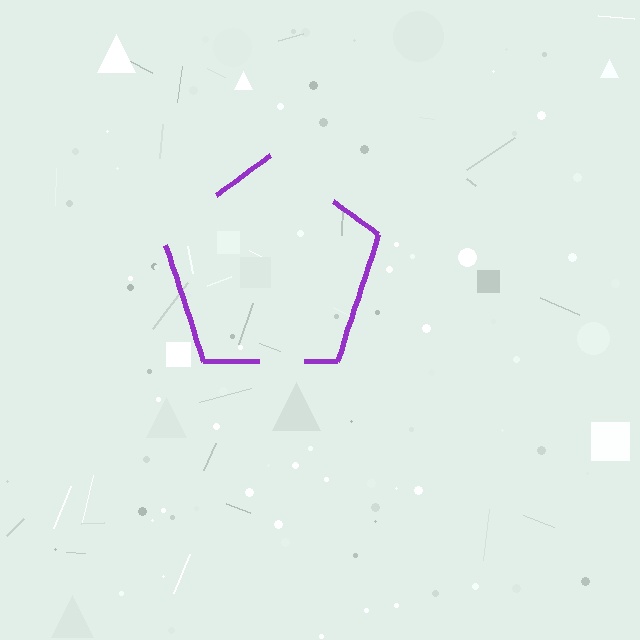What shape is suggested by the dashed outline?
The dashed outline suggests a pentagon.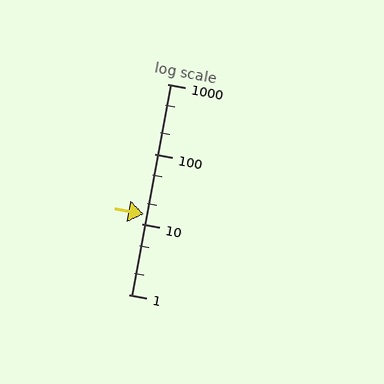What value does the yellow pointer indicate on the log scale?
The pointer indicates approximately 14.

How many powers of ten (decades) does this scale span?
The scale spans 3 decades, from 1 to 1000.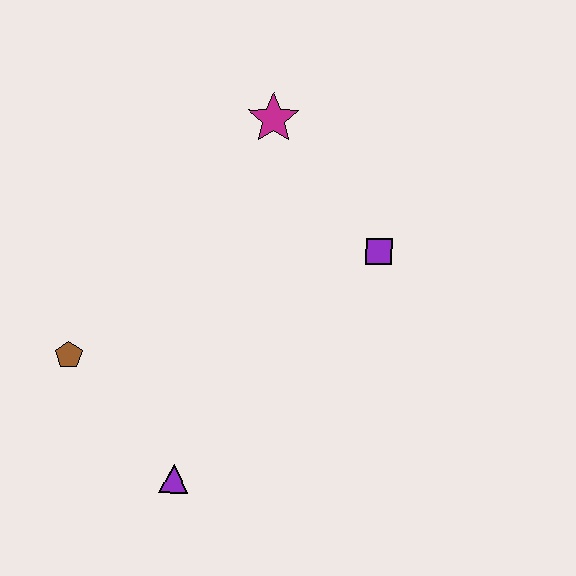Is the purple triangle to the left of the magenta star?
Yes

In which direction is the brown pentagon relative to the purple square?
The brown pentagon is to the left of the purple square.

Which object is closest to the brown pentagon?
The purple triangle is closest to the brown pentagon.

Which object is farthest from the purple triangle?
The magenta star is farthest from the purple triangle.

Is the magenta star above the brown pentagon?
Yes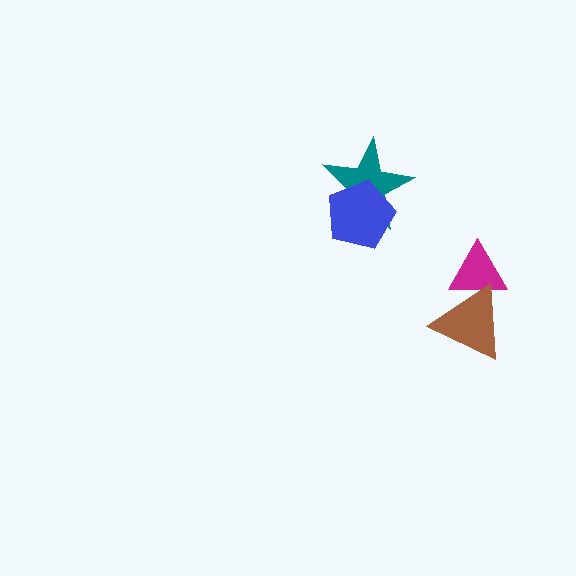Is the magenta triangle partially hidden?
Yes, it is partially covered by another shape.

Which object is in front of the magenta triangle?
The brown triangle is in front of the magenta triangle.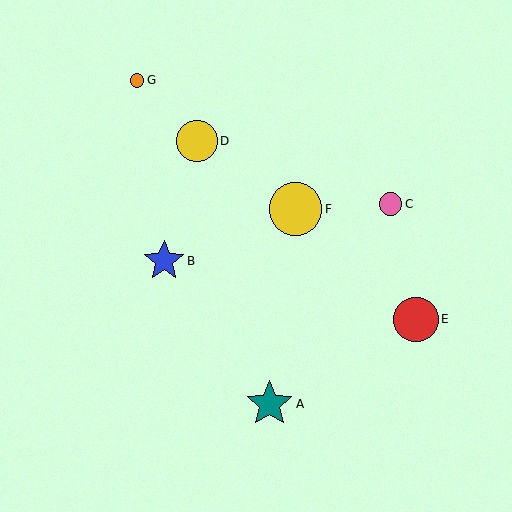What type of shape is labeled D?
Shape D is a yellow circle.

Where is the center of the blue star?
The center of the blue star is at (164, 261).